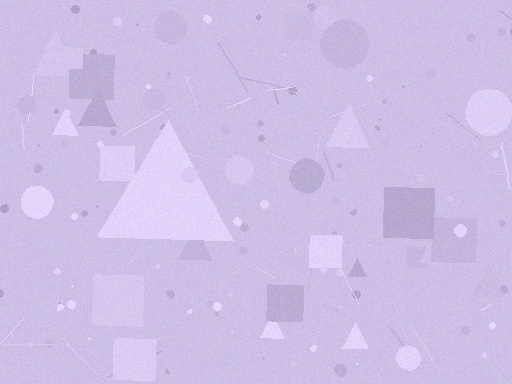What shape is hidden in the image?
A triangle is hidden in the image.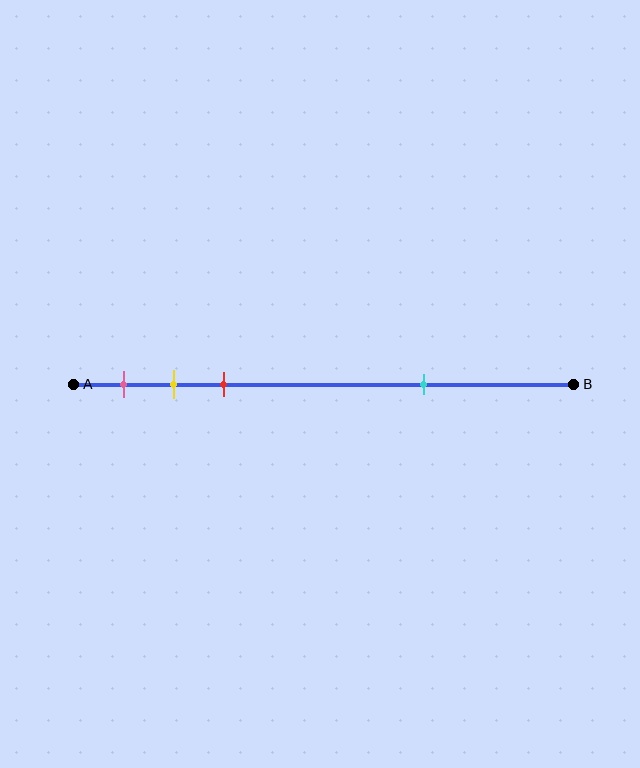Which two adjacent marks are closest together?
The yellow and red marks are the closest adjacent pair.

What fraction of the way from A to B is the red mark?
The red mark is approximately 30% (0.3) of the way from A to B.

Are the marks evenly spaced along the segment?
No, the marks are not evenly spaced.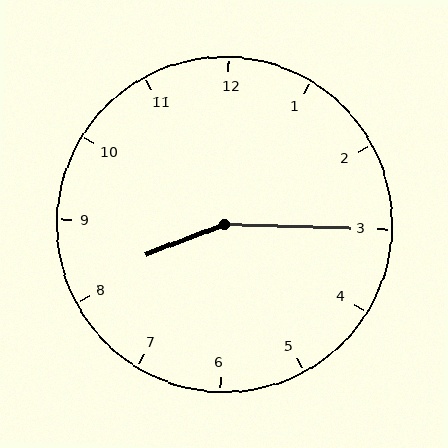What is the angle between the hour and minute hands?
Approximately 158 degrees.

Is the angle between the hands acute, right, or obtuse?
It is obtuse.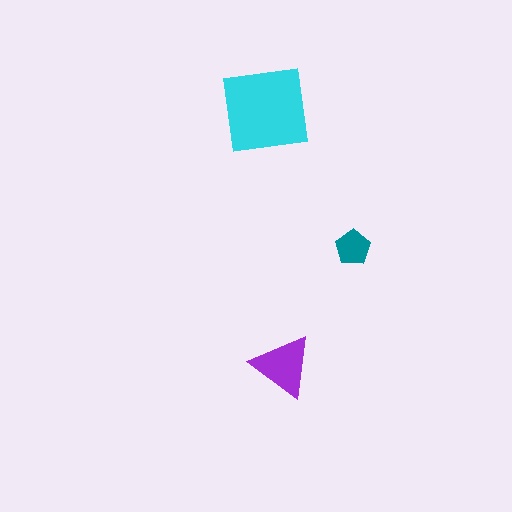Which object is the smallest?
The teal pentagon.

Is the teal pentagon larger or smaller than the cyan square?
Smaller.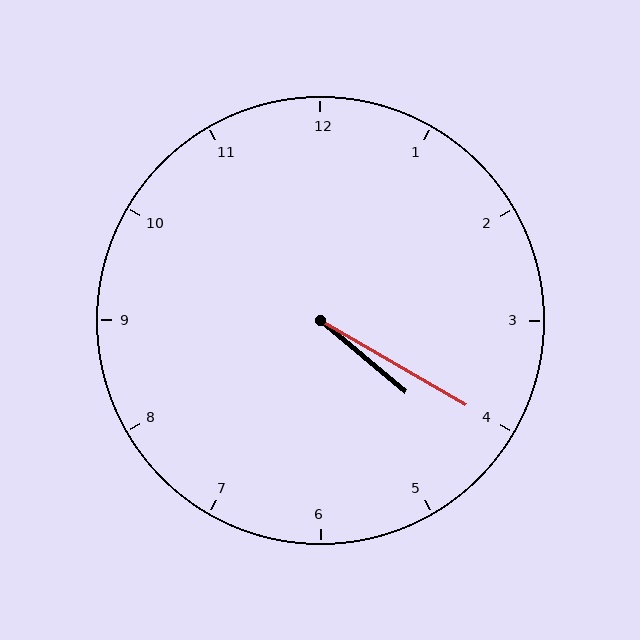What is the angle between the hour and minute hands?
Approximately 10 degrees.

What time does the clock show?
4:20.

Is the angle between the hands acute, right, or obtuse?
It is acute.